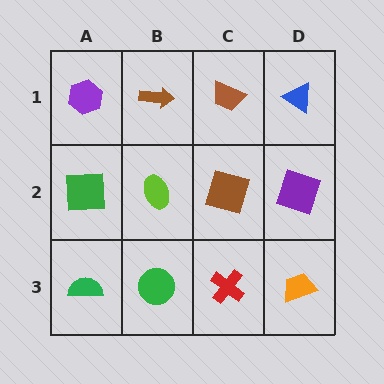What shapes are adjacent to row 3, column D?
A purple square (row 2, column D), a red cross (row 3, column C).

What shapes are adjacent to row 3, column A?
A green square (row 2, column A), a green circle (row 3, column B).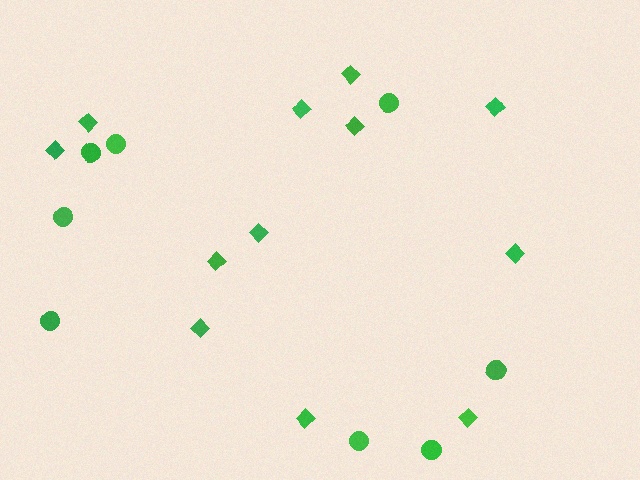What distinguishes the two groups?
There are 2 groups: one group of circles (8) and one group of diamonds (12).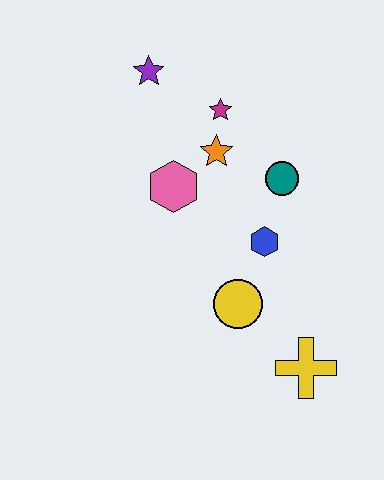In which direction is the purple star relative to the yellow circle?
The purple star is above the yellow circle.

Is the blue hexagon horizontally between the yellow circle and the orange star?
No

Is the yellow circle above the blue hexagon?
No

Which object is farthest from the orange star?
The yellow cross is farthest from the orange star.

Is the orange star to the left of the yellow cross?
Yes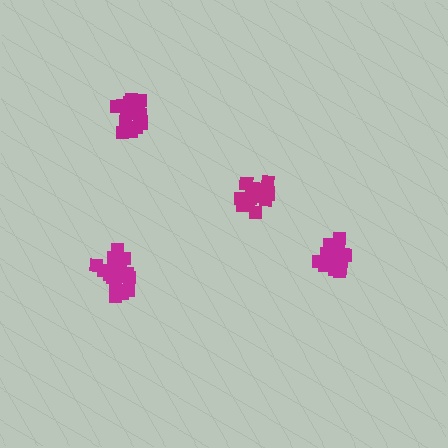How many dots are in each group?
Group 1: 16 dots, Group 2: 20 dots, Group 3: 18 dots, Group 4: 16 dots (70 total).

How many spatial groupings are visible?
There are 4 spatial groupings.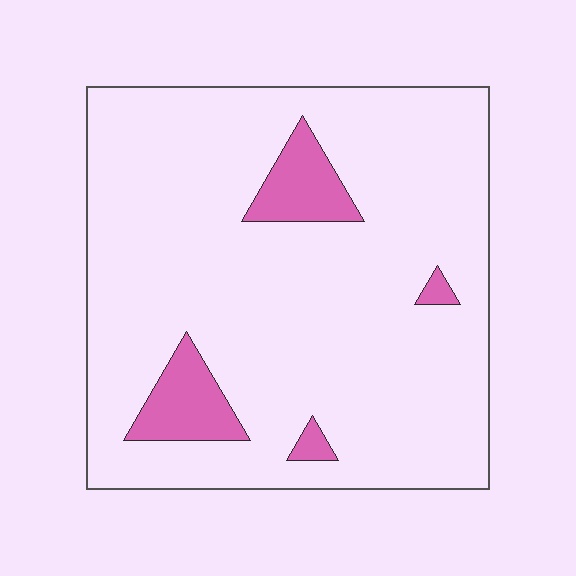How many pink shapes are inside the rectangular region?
4.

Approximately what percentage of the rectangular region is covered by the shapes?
Approximately 10%.